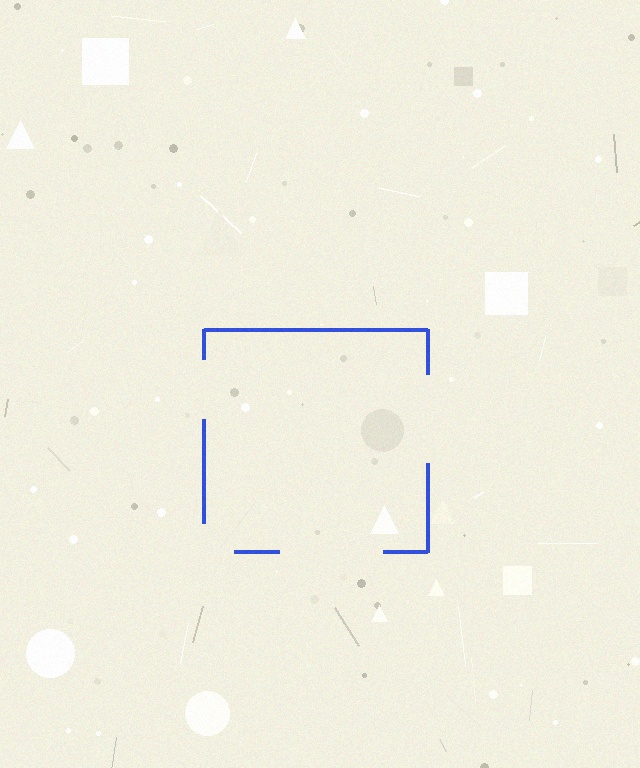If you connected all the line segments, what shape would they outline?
They would outline a square.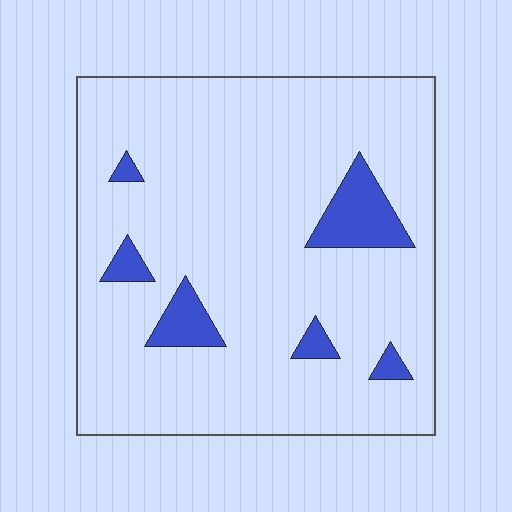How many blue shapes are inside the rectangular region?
6.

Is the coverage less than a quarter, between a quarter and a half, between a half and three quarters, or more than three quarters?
Less than a quarter.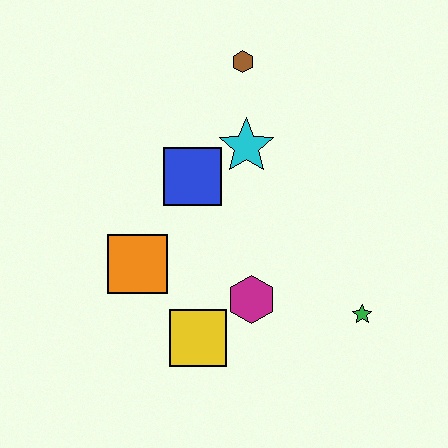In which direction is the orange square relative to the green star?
The orange square is to the left of the green star.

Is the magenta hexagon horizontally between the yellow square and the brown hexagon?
No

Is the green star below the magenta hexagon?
Yes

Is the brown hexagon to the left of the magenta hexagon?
Yes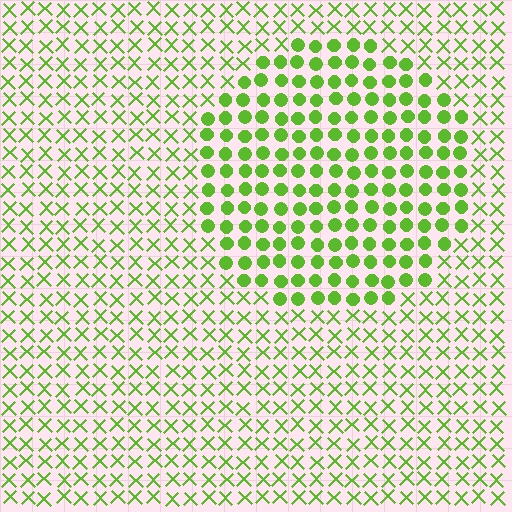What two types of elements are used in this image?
The image uses circles inside the circle region and X marks outside it.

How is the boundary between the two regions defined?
The boundary is defined by a change in element shape: circles inside vs. X marks outside. All elements share the same color and spacing.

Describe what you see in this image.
The image is filled with small lime elements arranged in a uniform grid. A circle-shaped region contains circles, while the surrounding area contains X marks. The boundary is defined purely by the change in element shape.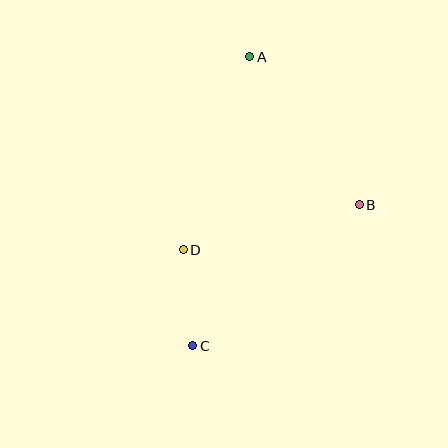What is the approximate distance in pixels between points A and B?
The distance between A and B is approximately 184 pixels.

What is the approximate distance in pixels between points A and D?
The distance between A and D is approximately 204 pixels.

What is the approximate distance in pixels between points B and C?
The distance between B and C is approximately 218 pixels.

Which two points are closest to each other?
Points C and D are closest to each other.